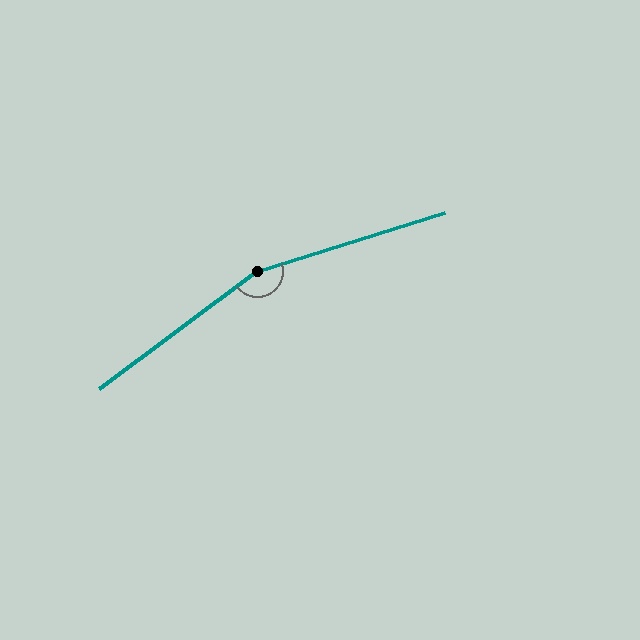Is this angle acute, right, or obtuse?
It is obtuse.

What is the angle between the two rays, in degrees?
Approximately 161 degrees.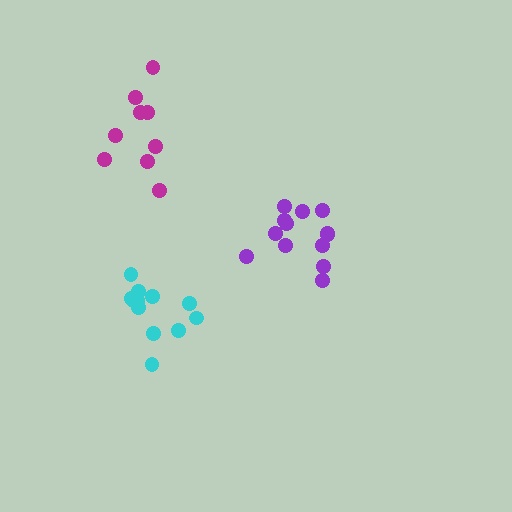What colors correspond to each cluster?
The clusters are colored: magenta, cyan, purple.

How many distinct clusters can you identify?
There are 3 distinct clusters.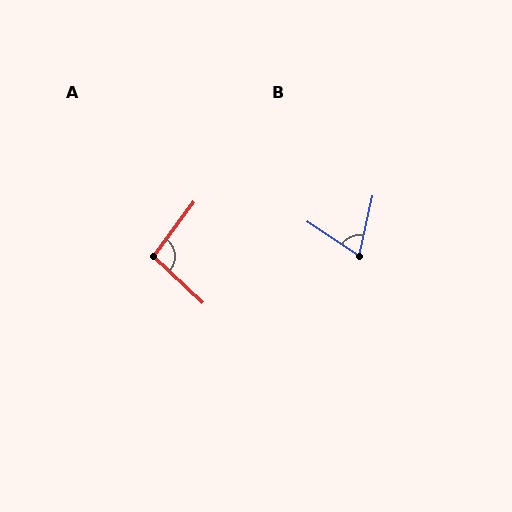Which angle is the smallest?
B, at approximately 69 degrees.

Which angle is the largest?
A, at approximately 97 degrees.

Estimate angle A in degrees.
Approximately 97 degrees.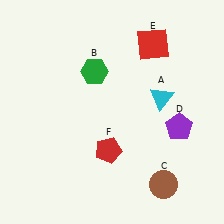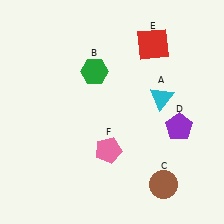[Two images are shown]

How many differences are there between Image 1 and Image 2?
There is 1 difference between the two images.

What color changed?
The pentagon (F) changed from red in Image 1 to pink in Image 2.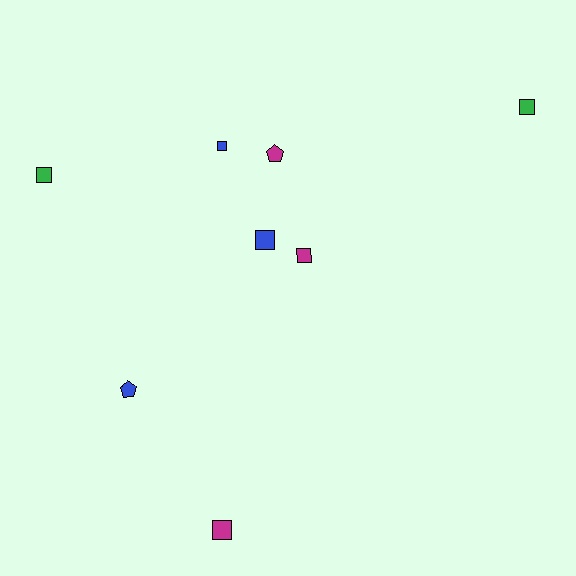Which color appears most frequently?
Magenta, with 3 objects.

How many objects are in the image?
There are 8 objects.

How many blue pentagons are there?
There is 1 blue pentagon.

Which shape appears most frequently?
Square, with 6 objects.